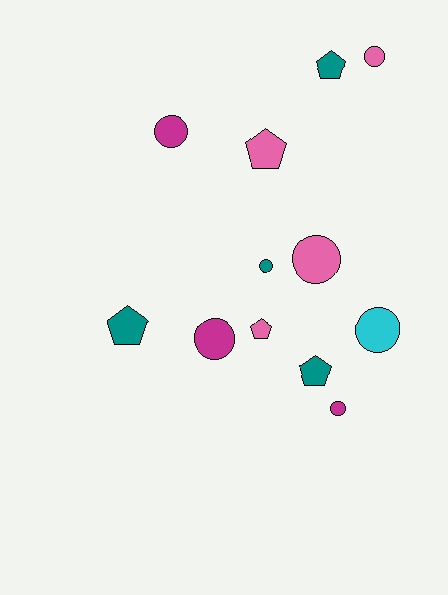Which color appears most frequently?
Teal, with 4 objects.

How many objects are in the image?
There are 12 objects.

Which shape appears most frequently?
Circle, with 7 objects.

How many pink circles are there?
There are 2 pink circles.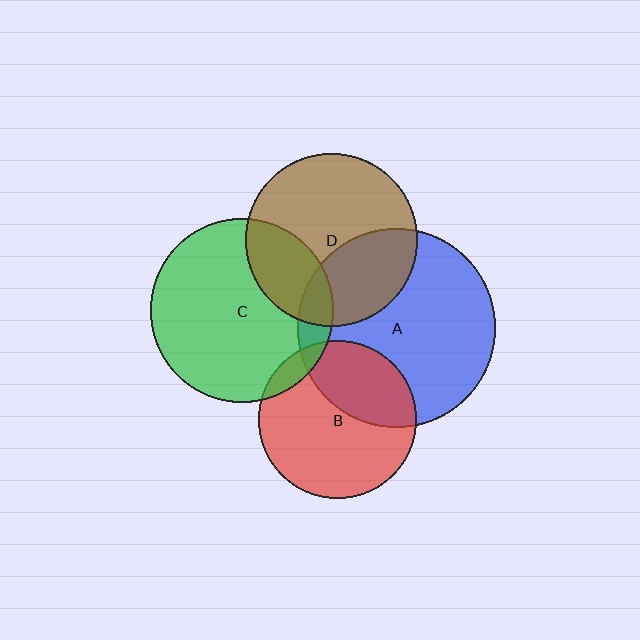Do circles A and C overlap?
Yes.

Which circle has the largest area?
Circle A (blue).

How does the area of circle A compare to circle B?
Approximately 1.6 times.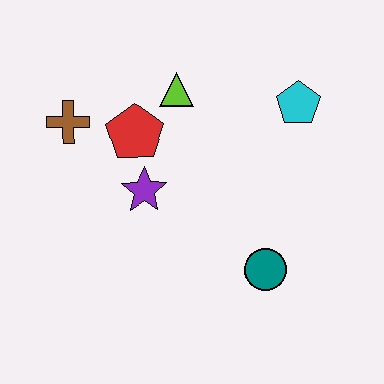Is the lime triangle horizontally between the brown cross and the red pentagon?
No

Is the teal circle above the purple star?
No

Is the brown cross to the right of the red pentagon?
No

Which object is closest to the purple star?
The red pentagon is closest to the purple star.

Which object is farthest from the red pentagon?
The teal circle is farthest from the red pentagon.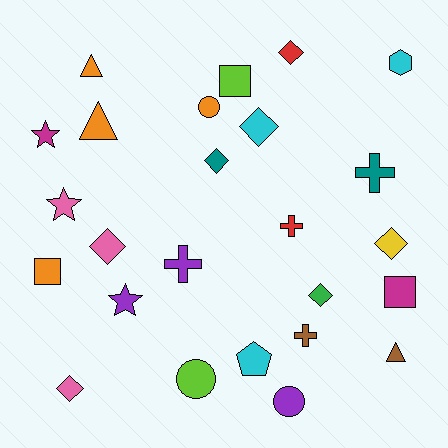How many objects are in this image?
There are 25 objects.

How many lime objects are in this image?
There are 2 lime objects.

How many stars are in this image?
There are 3 stars.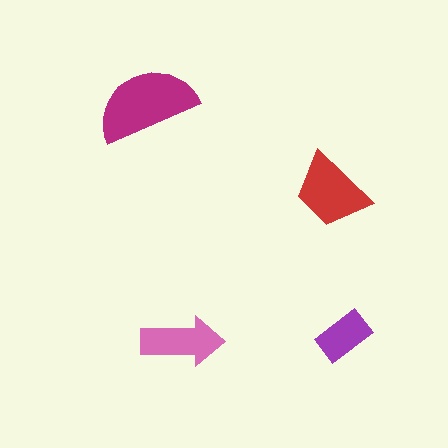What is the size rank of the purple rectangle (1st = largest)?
4th.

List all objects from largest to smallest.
The magenta semicircle, the red trapezoid, the pink arrow, the purple rectangle.